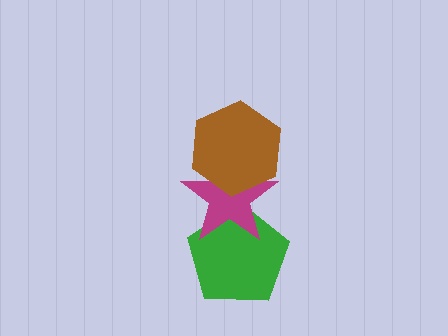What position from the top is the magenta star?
The magenta star is 2nd from the top.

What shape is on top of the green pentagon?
The magenta star is on top of the green pentagon.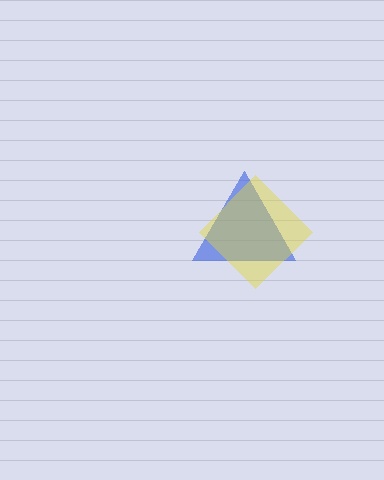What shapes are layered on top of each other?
The layered shapes are: a blue triangle, a yellow diamond.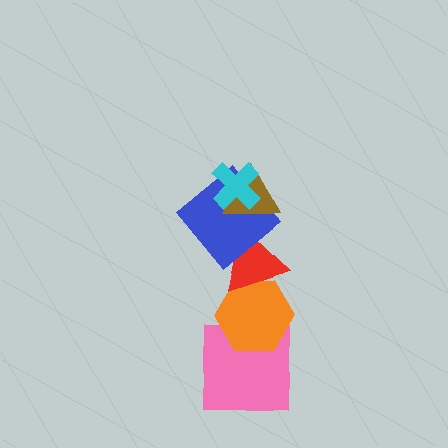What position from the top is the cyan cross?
The cyan cross is 1st from the top.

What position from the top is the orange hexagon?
The orange hexagon is 5th from the top.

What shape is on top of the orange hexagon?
The red triangle is on top of the orange hexagon.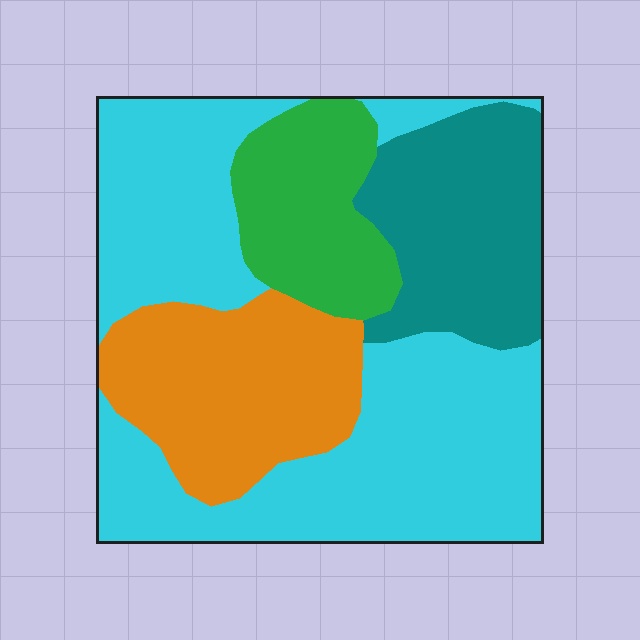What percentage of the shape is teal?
Teal takes up between a sixth and a third of the shape.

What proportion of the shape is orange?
Orange covers around 20% of the shape.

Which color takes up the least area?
Green, at roughly 15%.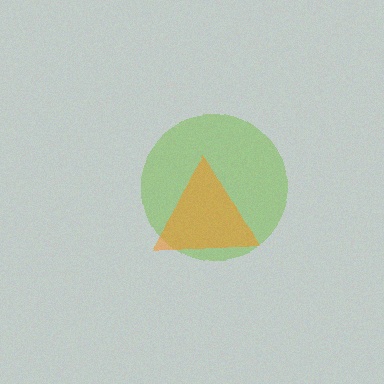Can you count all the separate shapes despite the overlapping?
Yes, there are 2 separate shapes.